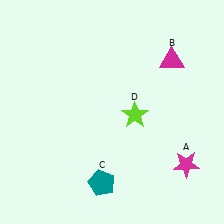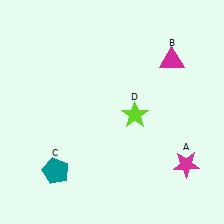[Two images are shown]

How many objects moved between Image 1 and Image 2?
1 object moved between the two images.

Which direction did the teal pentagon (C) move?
The teal pentagon (C) moved left.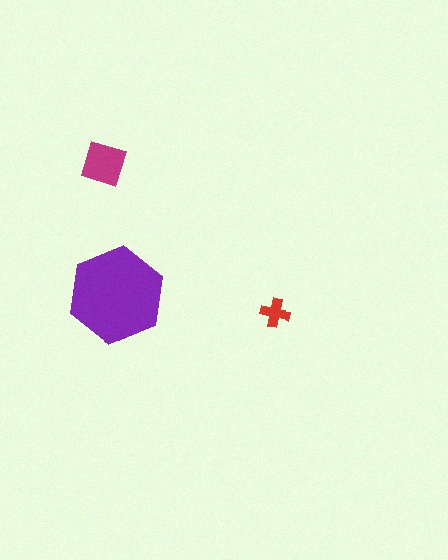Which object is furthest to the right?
The red cross is rightmost.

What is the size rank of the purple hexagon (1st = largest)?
1st.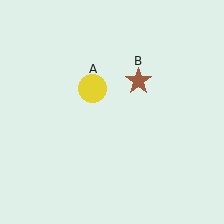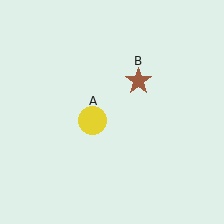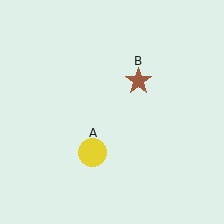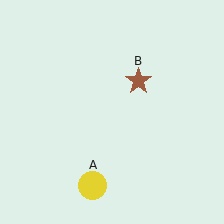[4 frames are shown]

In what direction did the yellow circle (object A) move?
The yellow circle (object A) moved down.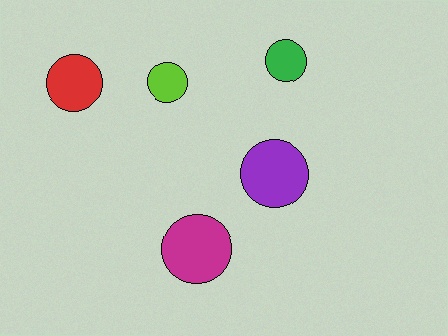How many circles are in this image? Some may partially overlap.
There are 5 circles.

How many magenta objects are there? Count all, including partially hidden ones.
There is 1 magenta object.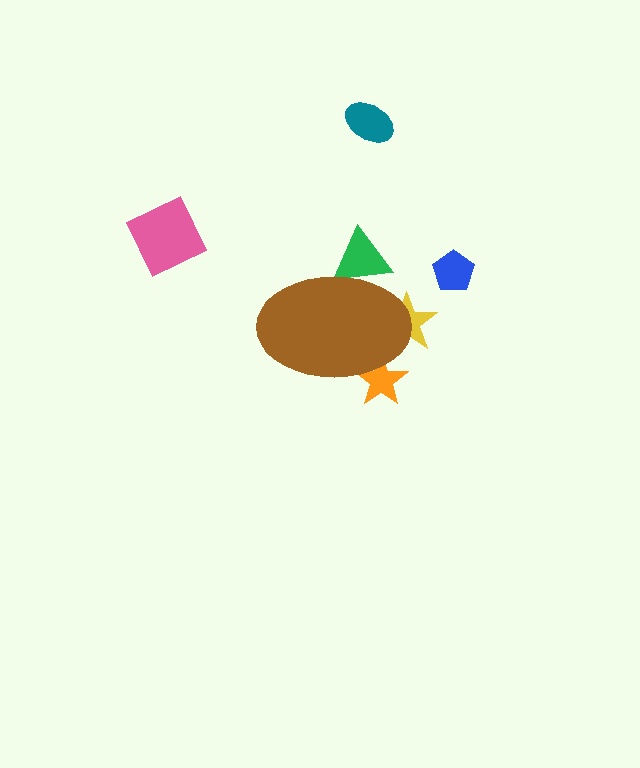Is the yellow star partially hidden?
Yes, the yellow star is partially hidden behind the brown ellipse.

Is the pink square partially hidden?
No, the pink square is fully visible.